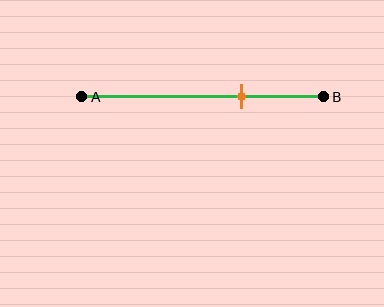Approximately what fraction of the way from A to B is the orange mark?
The orange mark is approximately 65% of the way from A to B.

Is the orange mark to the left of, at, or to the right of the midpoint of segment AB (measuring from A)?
The orange mark is to the right of the midpoint of segment AB.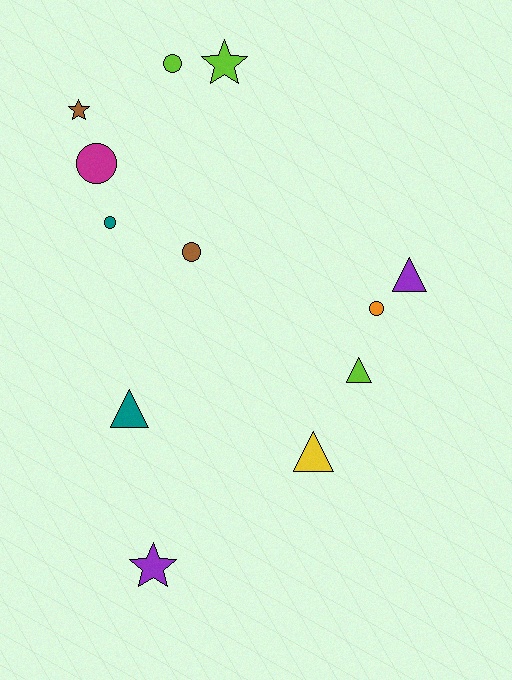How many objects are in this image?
There are 12 objects.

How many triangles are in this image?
There are 4 triangles.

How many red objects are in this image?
There are no red objects.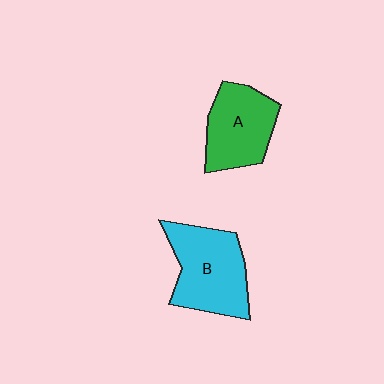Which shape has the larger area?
Shape B (cyan).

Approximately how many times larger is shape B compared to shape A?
Approximately 1.2 times.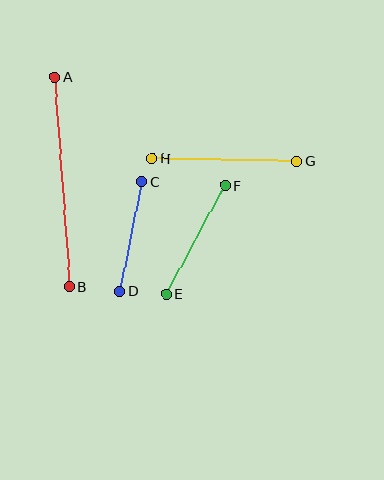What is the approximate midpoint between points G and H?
The midpoint is at approximately (225, 160) pixels.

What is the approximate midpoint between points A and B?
The midpoint is at approximately (62, 182) pixels.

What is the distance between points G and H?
The distance is approximately 145 pixels.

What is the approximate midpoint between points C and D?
The midpoint is at approximately (131, 236) pixels.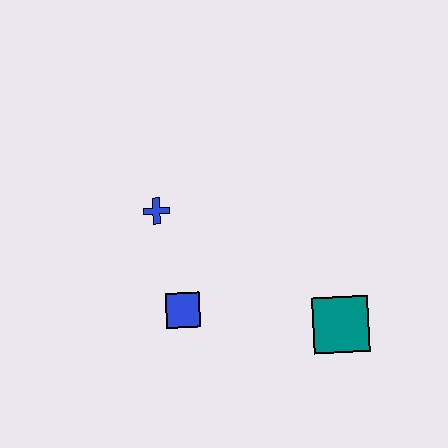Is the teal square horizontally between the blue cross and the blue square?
No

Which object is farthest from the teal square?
The blue cross is farthest from the teal square.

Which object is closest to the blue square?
The blue cross is closest to the blue square.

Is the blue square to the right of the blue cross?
Yes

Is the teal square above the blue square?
No